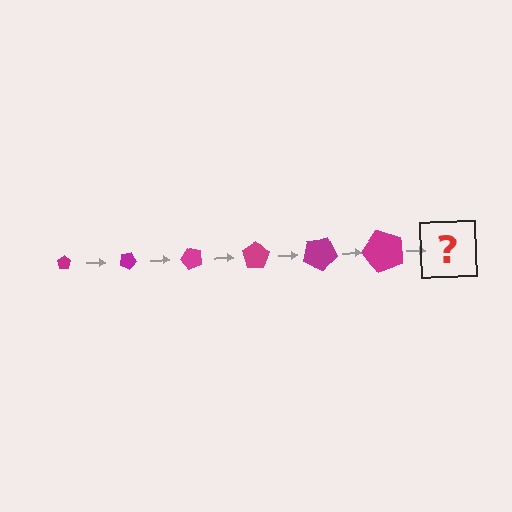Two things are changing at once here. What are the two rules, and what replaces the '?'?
The two rules are that the pentagon grows larger each step and it rotates 25 degrees each step. The '?' should be a pentagon, larger than the previous one and rotated 150 degrees from the start.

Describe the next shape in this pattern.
It should be a pentagon, larger than the previous one and rotated 150 degrees from the start.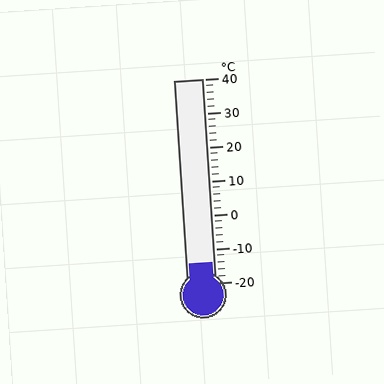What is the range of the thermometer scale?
The thermometer scale ranges from -20°C to 40°C.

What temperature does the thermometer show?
The thermometer shows approximately -14°C.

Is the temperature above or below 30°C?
The temperature is below 30°C.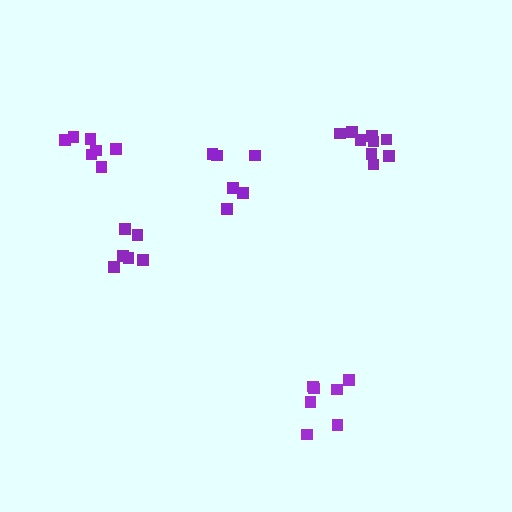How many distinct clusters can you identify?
There are 5 distinct clusters.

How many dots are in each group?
Group 1: 7 dots, Group 2: 9 dots, Group 3: 6 dots, Group 4: 6 dots, Group 5: 7 dots (35 total).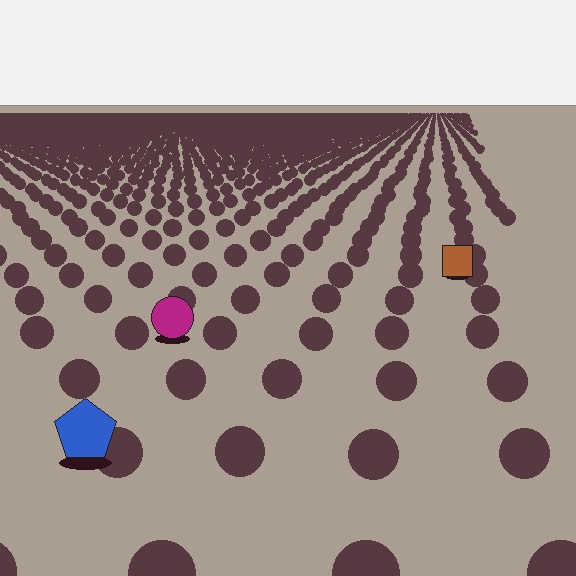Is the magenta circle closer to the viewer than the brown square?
Yes. The magenta circle is closer — you can tell from the texture gradient: the ground texture is coarser near it.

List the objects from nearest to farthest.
From nearest to farthest: the blue pentagon, the magenta circle, the brown square.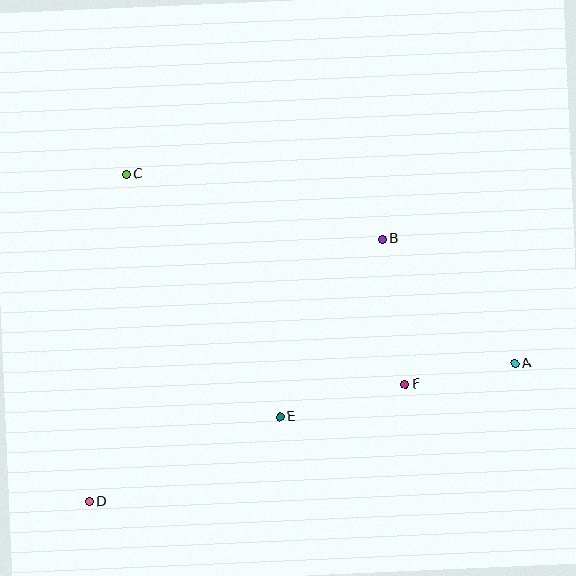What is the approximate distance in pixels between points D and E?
The distance between D and E is approximately 209 pixels.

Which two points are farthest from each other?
Points A and D are farthest from each other.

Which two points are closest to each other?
Points A and F are closest to each other.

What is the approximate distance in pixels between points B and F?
The distance between B and F is approximately 147 pixels.